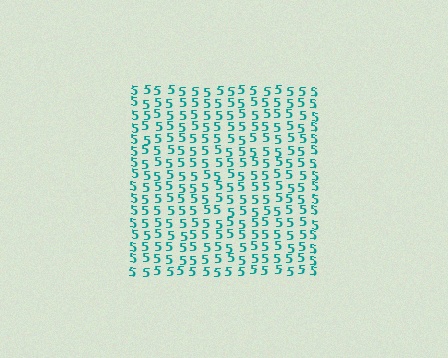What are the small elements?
The small elements are digit 5's.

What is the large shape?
The large shape is a square.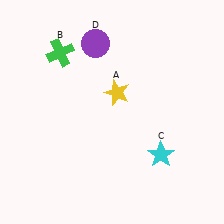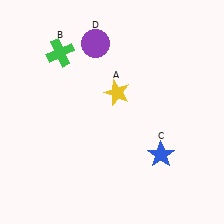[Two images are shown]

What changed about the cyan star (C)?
In Image 1, C is cyan. In Image 2, it changed to blue.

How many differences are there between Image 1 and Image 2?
There is 1 difference between the two images.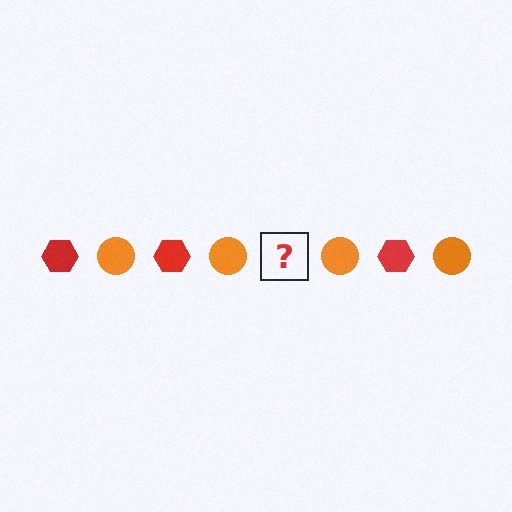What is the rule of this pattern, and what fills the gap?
The rule is that the pattern alternates between red hexagon and orange circle. The gap should be filled with a red hexagon.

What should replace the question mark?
The question mark should be replaced with a red hexagon.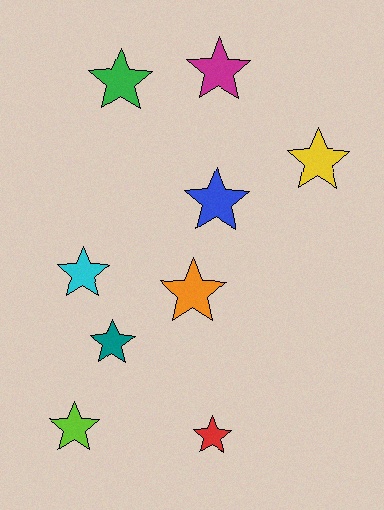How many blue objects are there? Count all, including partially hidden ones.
There is 1 blue object.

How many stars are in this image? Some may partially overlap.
There are 9 stars.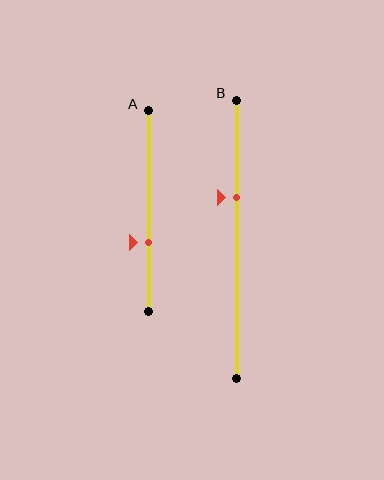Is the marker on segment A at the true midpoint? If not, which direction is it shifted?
No, the marker on segment A is shifted downward by about 15% of the segment length.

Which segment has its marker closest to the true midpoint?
Segment B has its marker closest to the true midpoint.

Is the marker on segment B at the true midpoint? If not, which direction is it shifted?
No, the marker on segment B is shifted upward by about 15% of the segment length.